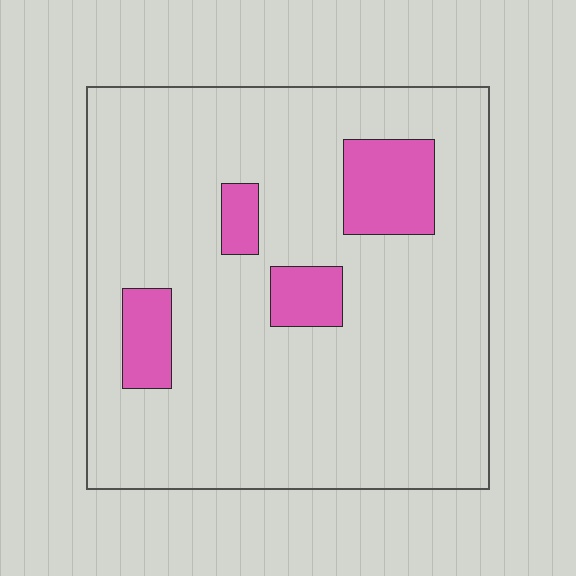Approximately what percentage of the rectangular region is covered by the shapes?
Approximately 15%.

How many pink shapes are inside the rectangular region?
4.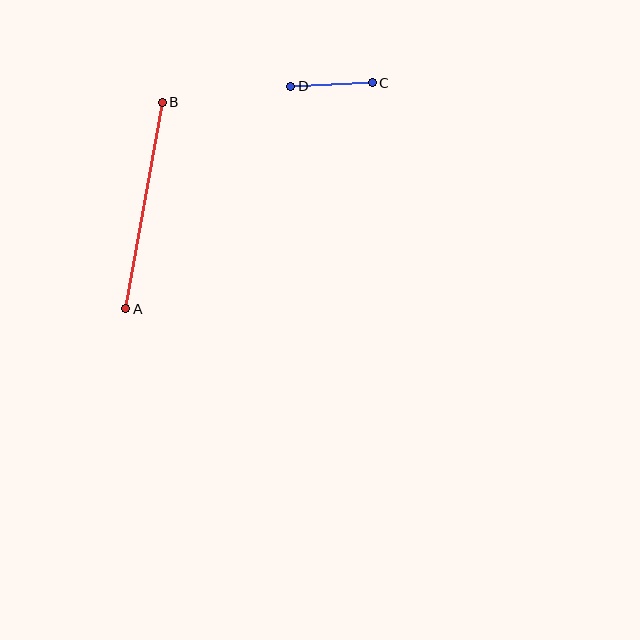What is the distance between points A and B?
The distance is approximately 210 pixels.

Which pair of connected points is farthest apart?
Points A and B are farthest apart.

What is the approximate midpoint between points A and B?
The midpoint is at approximately (144, 205) pixels.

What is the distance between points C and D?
The distance is approximately 81 pixels.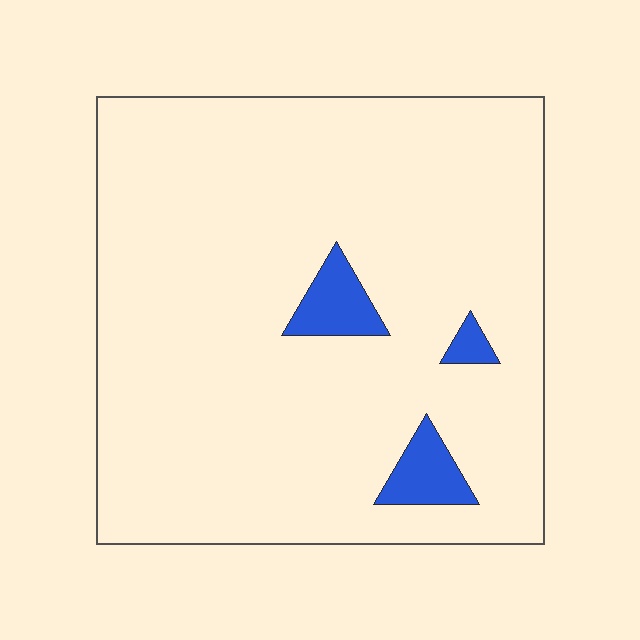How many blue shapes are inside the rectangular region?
3.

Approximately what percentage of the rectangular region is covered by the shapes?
Approximately 5%.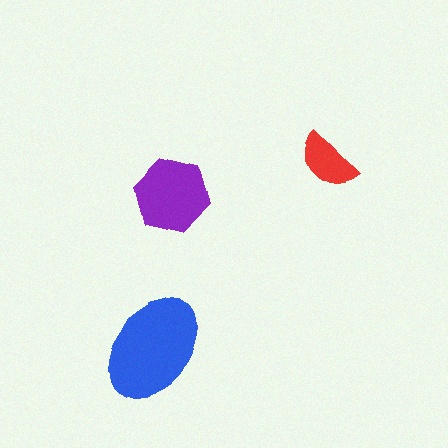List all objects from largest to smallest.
The blue ellipse, the purple hexagon, the red semicircle.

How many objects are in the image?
There are 3 objects in the image.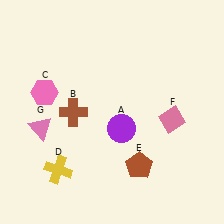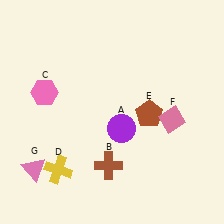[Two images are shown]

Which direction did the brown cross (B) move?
The brown cross (B) moved down.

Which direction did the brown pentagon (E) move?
The brown pentagon (E) moved up.